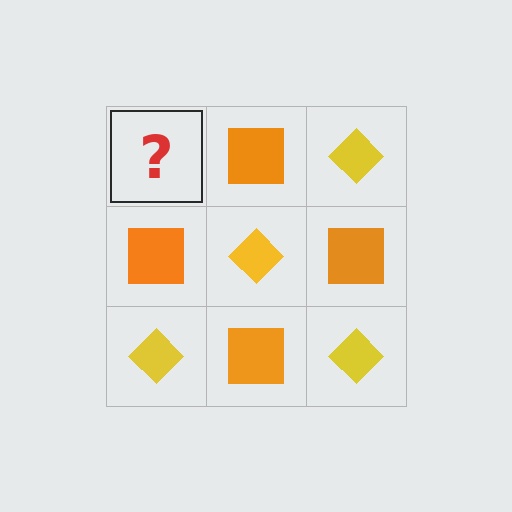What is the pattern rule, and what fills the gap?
The rule is that it alternates yellow diamond and orange square in a checkerboard pattern. The gap should be filled with a yellow diamond.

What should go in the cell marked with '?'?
The missing cell should contain a yellow diamond.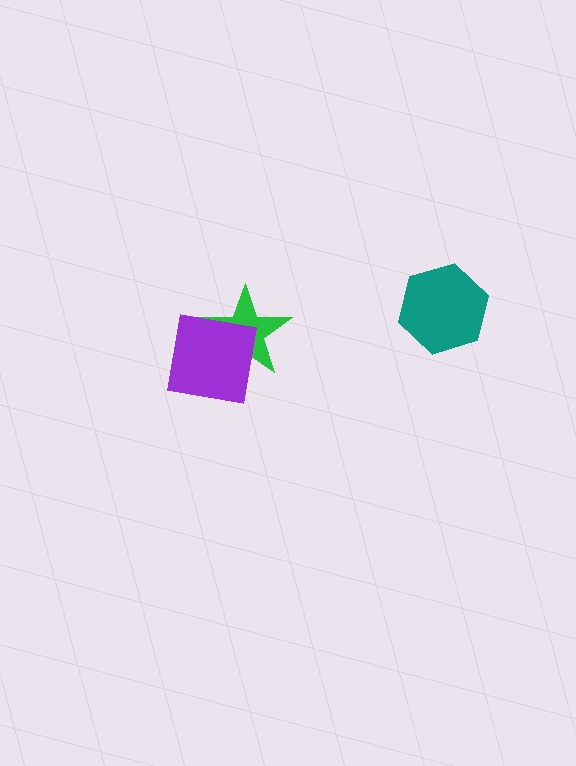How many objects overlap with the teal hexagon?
0 objects overlap with the teal hexagon.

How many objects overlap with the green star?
1 object overlaps with the green star.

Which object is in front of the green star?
The purple square is in front of the green star.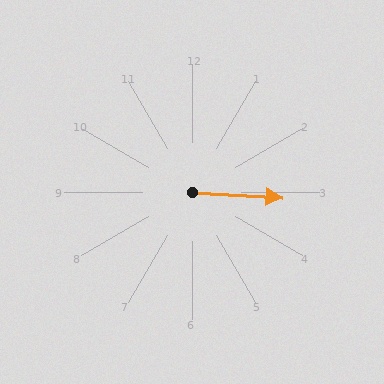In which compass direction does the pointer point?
East.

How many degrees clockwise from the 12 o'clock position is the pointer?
Approximately 94 degrees.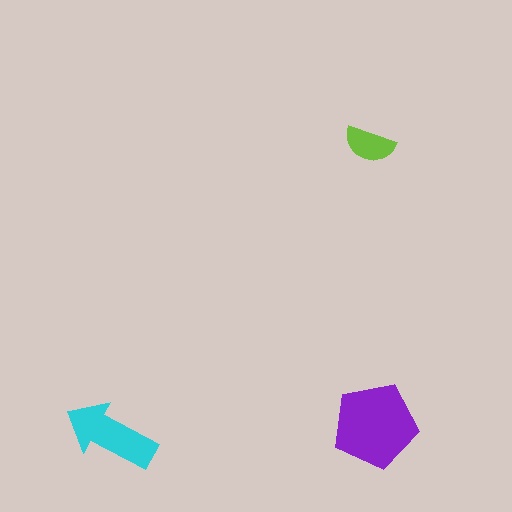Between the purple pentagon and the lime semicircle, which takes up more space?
The purple pentagon.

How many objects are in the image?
There are 3 objects in the image.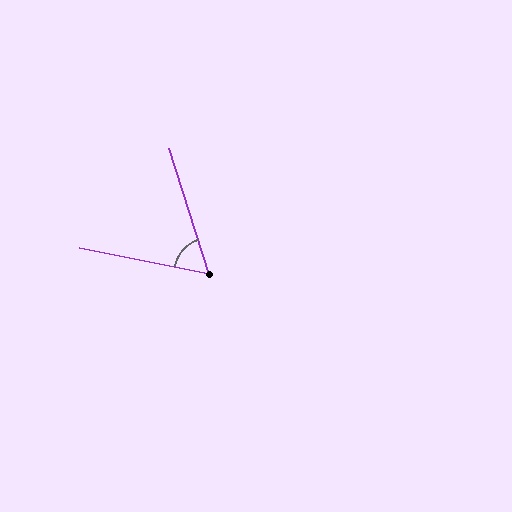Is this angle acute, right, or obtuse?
It is acute.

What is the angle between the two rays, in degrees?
Approximately 61 degrees.